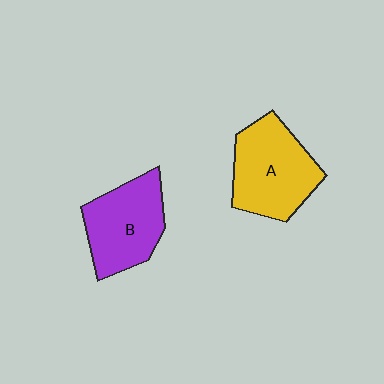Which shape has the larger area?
Shape A (yellow).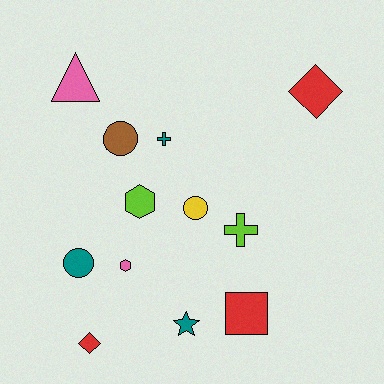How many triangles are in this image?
There is 1 triangle.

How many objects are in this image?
There are 12 objects.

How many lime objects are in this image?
There are 2 lime objects.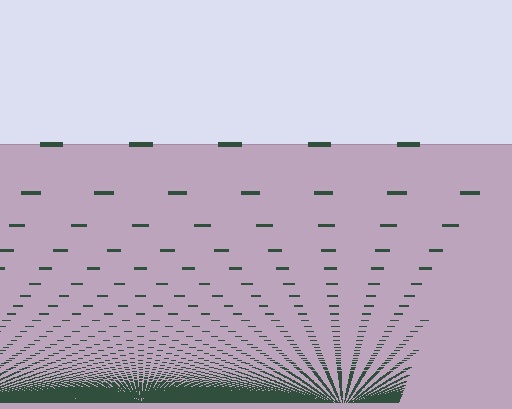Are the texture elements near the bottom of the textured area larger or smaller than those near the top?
Smaller. The gradient is inverted — elements near the bottom are smaller and denser.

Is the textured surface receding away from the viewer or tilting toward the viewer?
The surface appears to tilt toward the viewer. Texture elements get larger and sparser toward the top.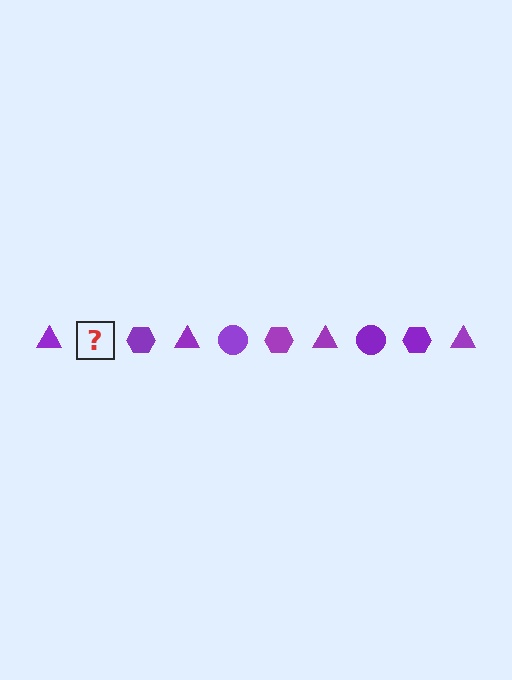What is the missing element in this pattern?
The missing element is a purple circle.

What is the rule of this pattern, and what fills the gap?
The rule is that the pattern cycles through triangle, circle, hexagon shapes in purple. The gap should be filled with a purple circle.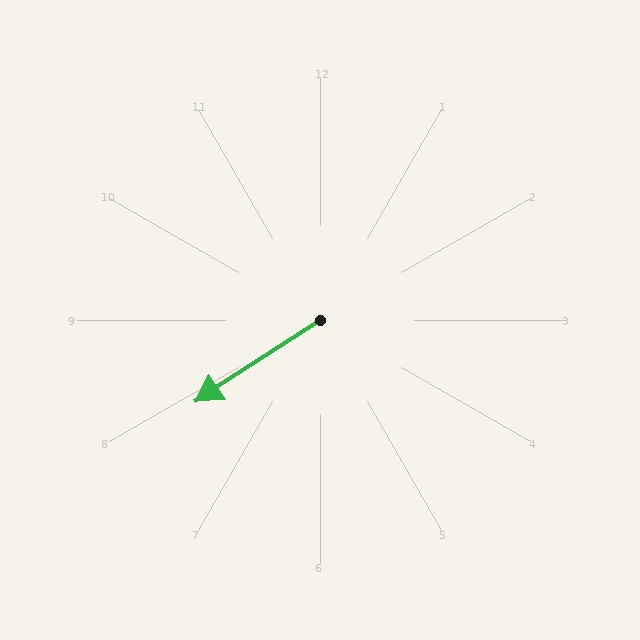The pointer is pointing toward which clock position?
Roughly 8 o'clock.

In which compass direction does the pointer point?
Southwest.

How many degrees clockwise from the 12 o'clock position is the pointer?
Approximately 237 degrees.